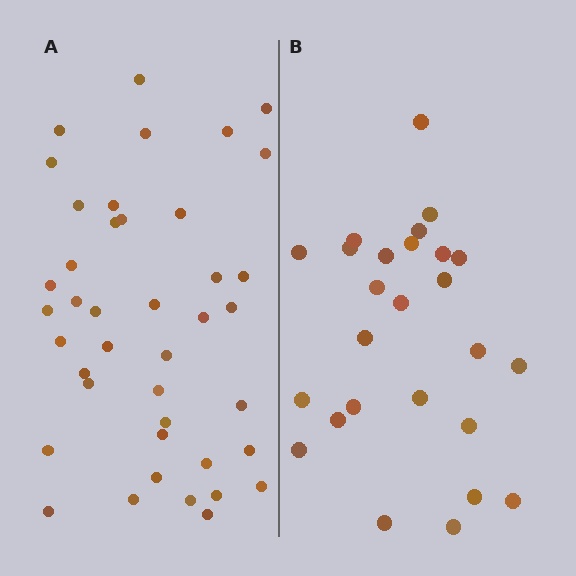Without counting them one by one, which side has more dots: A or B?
Region A (the left region) has more dots.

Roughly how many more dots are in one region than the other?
Region A has approximately 15 more dots than region B.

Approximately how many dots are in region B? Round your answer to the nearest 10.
About 30 dots. (The exact count is 26, which rounds to 30.)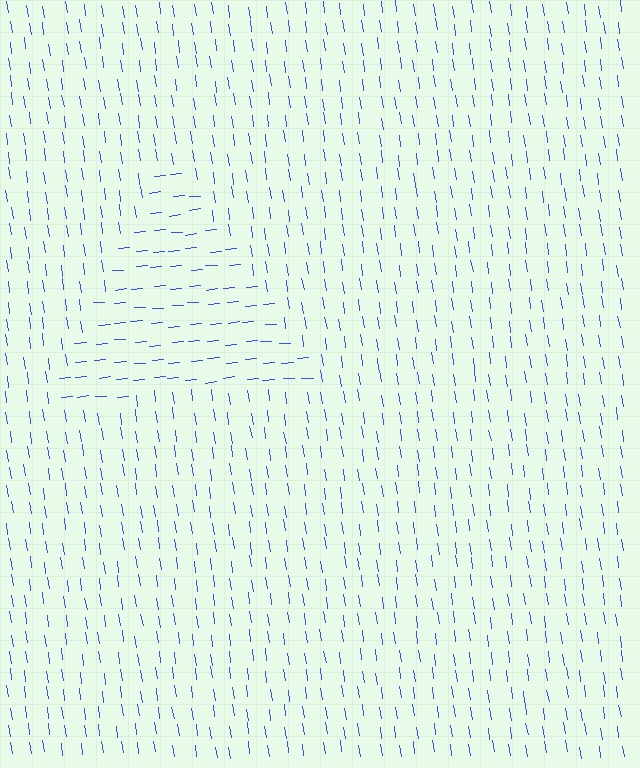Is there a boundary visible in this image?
Yes, there is a texture boundary formed by a change in line orientation.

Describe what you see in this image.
The image is filled with small blue line segments. A triangle region in the image has lines oriented differently from the surrounding lines, creating a visible texture boundary.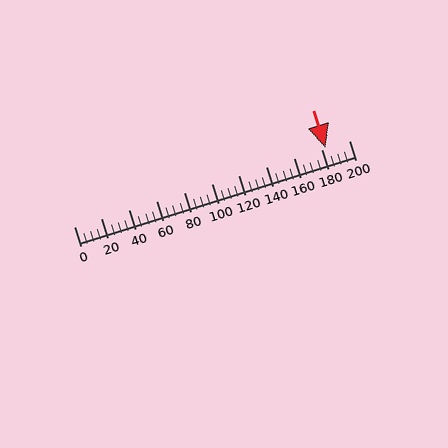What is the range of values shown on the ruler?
The ruler shows values from 0 to 200.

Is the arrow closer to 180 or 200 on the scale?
The arrow is closer to 180.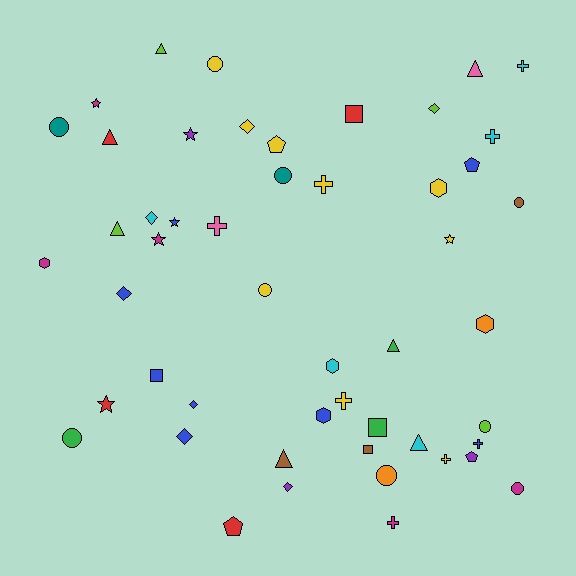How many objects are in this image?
There are 50 objects.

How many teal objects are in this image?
There are 2 teal objects.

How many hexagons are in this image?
There are 5 hexagons.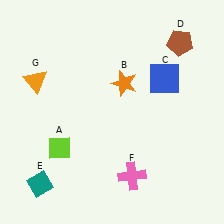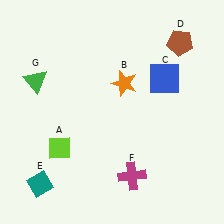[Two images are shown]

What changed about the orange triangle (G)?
In Image 1, G is orange. In Image 2, it changed to green.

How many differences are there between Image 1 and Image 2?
There are 2 differences between the two images.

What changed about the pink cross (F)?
In Image 1, F is pink. In Image 2, it changed to magenta.